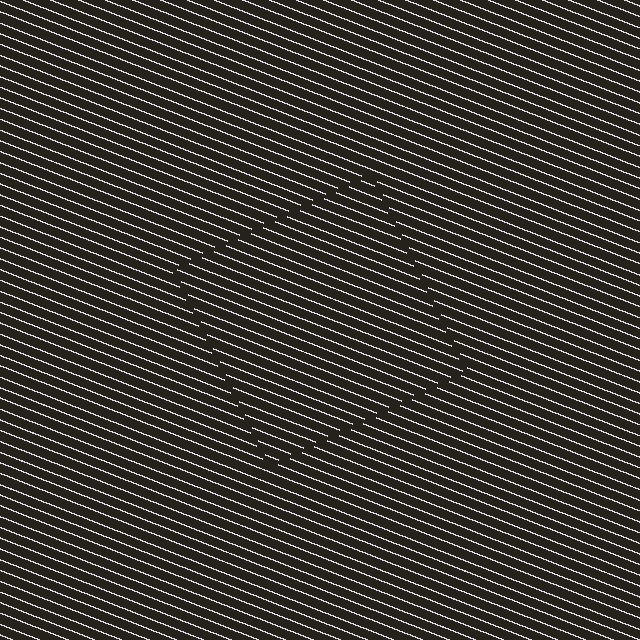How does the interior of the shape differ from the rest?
The interior of the shape contains the same grating, shifted by half a period — the contour is defined by the phase discontinuity where line-ends from the inner and outer gratings abut.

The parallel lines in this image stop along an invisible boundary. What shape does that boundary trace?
An illusory square. The interior of the shape contains the same grating, shifted by half a period — the contour is defined by the phase discontinuity where line-ends from the inner and outer gratings abut.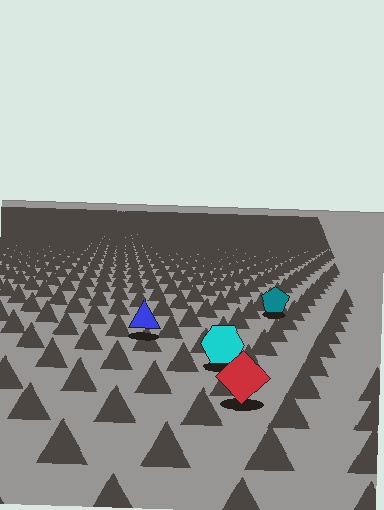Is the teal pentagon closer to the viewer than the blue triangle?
No. The blue triangle is closer — you can tell from the texture gradient: the ground texture is coarser near it.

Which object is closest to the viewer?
The red diamond is closest. The texture marks near it are larger and more spread out.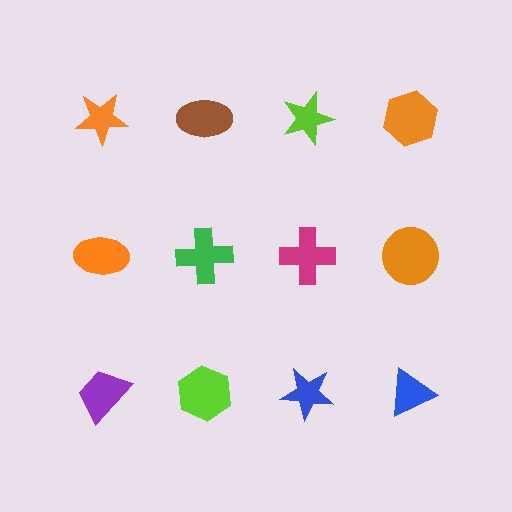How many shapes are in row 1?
4 shapes.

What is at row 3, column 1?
A purple trapezoid.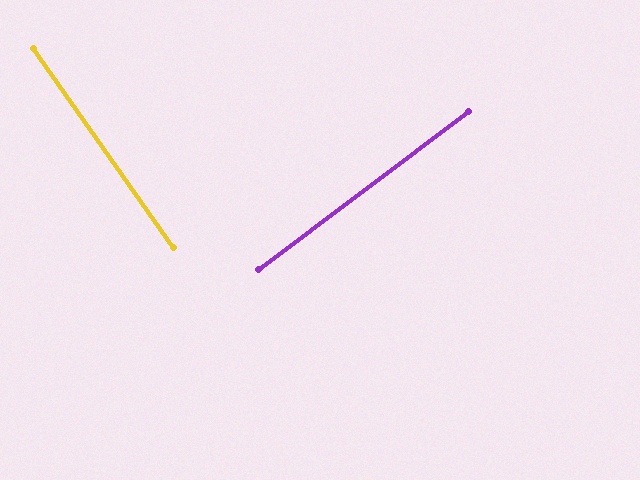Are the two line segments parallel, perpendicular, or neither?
Perpendicular — they meet at approximately 88°.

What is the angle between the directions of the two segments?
Approximately 88 degrees.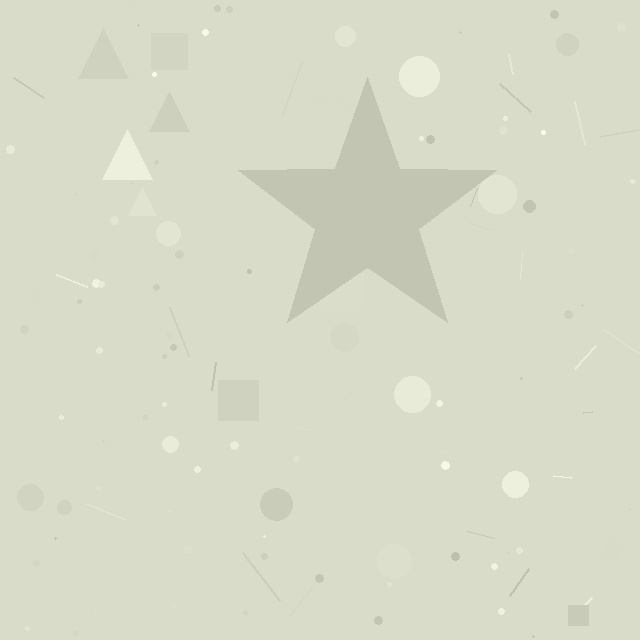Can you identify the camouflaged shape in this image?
The camouflaged shape is a star.